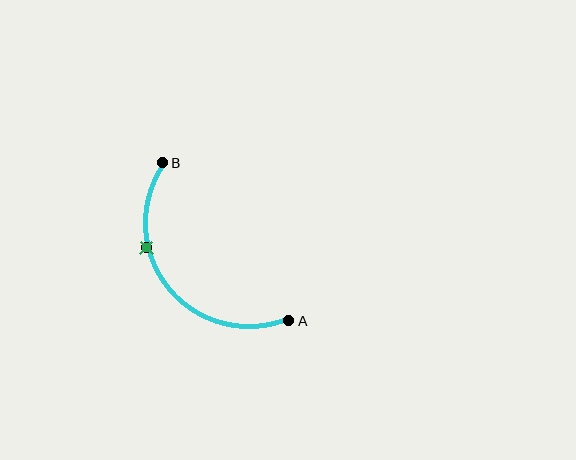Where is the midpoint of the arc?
The arc midpoint is the point on the curve farthest from the straight line joining A and B. It sits below and to the left of that line.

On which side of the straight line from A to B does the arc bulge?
The arc bulges below and to the left of the straight line connecting A and B.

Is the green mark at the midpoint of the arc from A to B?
No. The green mark lies on the arc but is closer to endpoint B. The arc midpoint would be at the point on the curve equidistant along the arc from both A and B.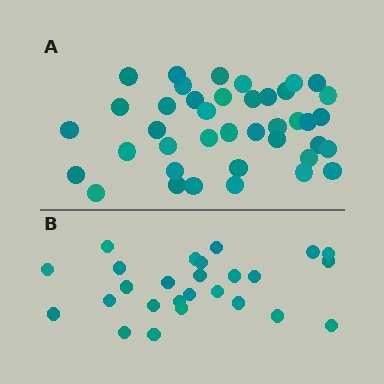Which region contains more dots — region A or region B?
Region A (the top region) has more dots.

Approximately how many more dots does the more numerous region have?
Region A has approximately 15 more dots than region B.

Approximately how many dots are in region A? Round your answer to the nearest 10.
About 40 dots.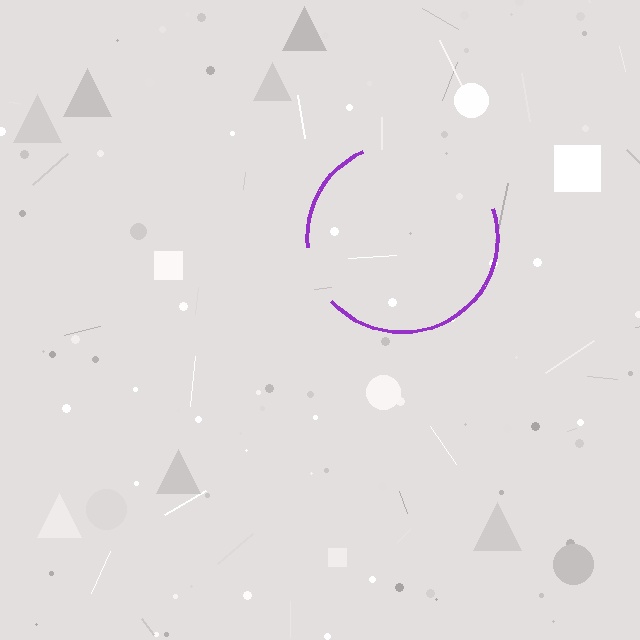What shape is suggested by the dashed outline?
The dashed outline suggests a circle.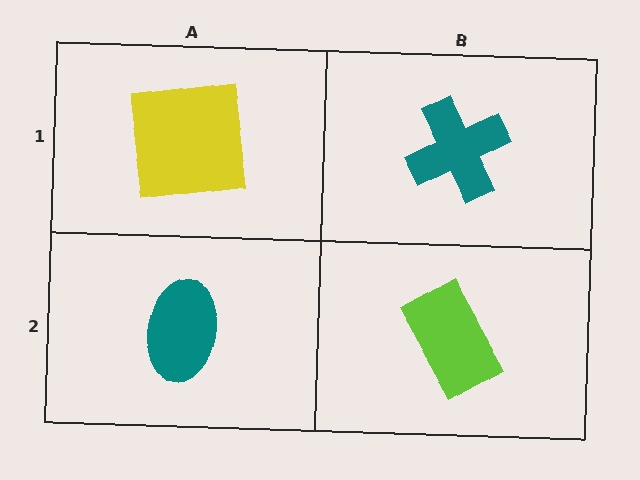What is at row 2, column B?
A lime rectangle.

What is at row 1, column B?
A teal cross.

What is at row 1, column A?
A yellow square.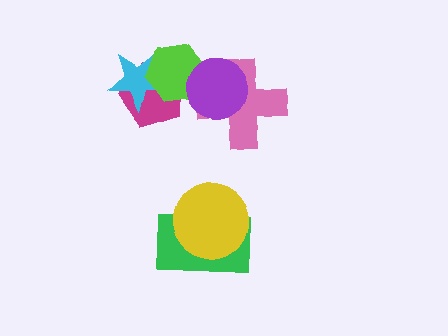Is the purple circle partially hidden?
No, no other shape covers it.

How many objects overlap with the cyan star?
2 objects overlap with the cyan star.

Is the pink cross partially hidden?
Yes, it is partially covered by another shape.